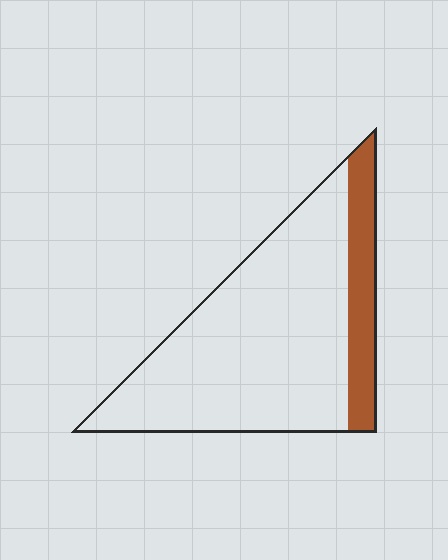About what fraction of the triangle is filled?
About one sixth (1/6).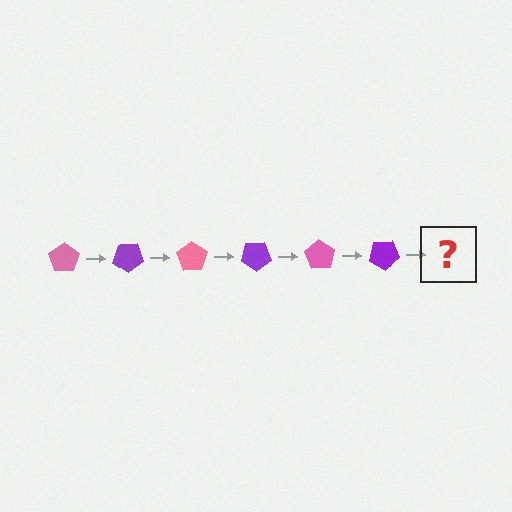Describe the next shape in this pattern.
It should be a pink pentagon, rotated 210 degrees from the start.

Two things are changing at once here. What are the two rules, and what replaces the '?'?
The two rules are that it rotates 35 degrees each step and the color cycles through pink and purple. The '?' should be a pink pentagon, rotated 210 degrees from the start.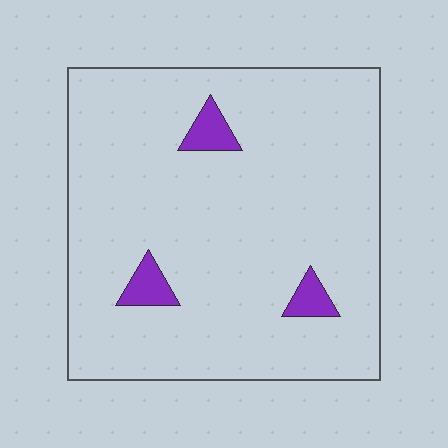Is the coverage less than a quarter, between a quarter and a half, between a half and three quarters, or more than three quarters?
Less than a quarter.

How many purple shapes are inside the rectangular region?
3.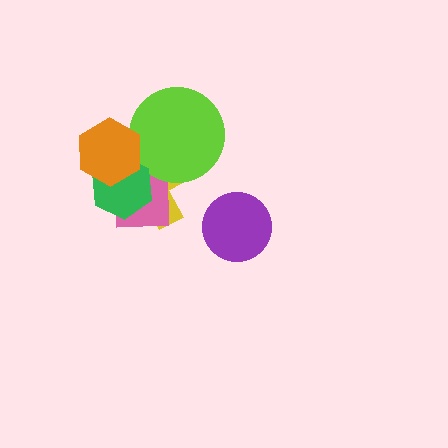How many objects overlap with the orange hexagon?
3 objects overlap with the orange hexagon.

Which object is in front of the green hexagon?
The orange hexagon is in front of the green hexagon.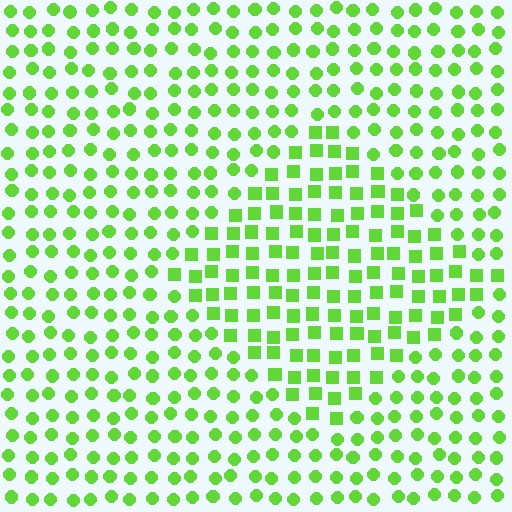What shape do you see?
I see a diamond.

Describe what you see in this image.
The image is filled with small lime elements arranged in a uniform grid. A diamond-shaped region contains squares, while the surrounding area contains circles. The boundary is defined purely by the change in element shape.